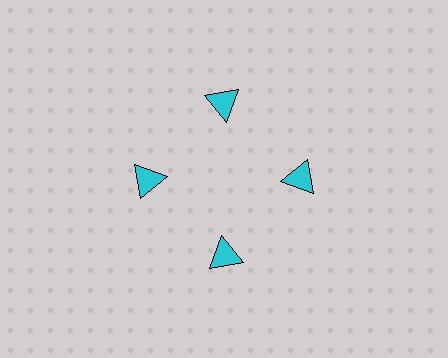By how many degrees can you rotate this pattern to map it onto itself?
The pattern maps onto itself every 90 degrees of rotation.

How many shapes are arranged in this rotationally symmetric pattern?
There are 4 shapes, arranged in 4 groups of 1.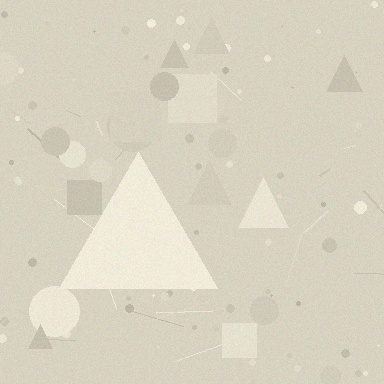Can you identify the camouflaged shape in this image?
The camouflaged shape is a triangle.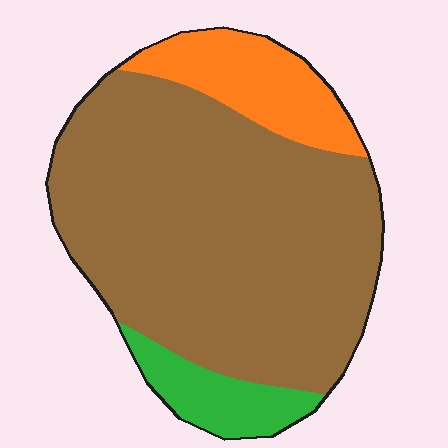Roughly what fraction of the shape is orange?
Orange takes up about one sixth (1/6) of the shape.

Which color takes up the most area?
Brown, at roughly 75%.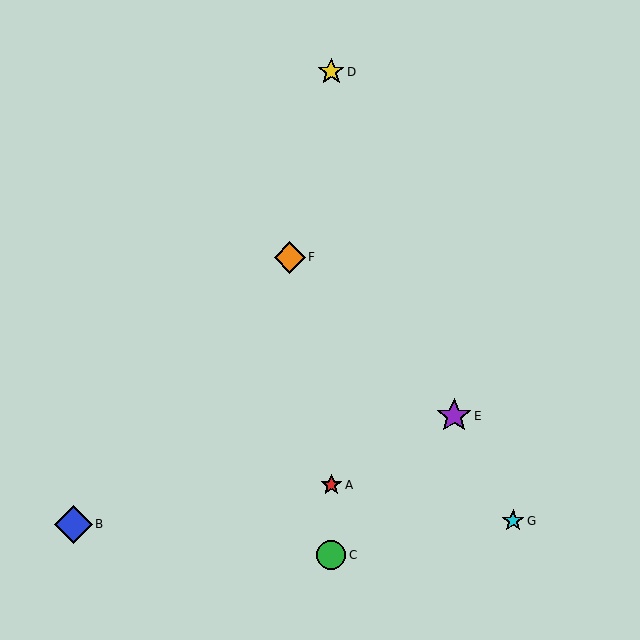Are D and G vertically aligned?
No, D is at x≈331 and G is at x≈513.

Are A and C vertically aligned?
Yes, both are at x≈331.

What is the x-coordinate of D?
Object D is at x≈331.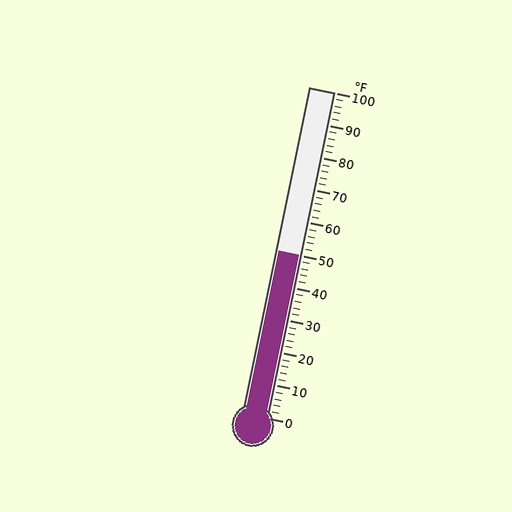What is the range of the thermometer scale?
The thermometer scale ranges from 0°F to 100°F.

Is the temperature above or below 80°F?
The temperature is below 80°F.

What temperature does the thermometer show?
The thermometer shows approximately 50°F.